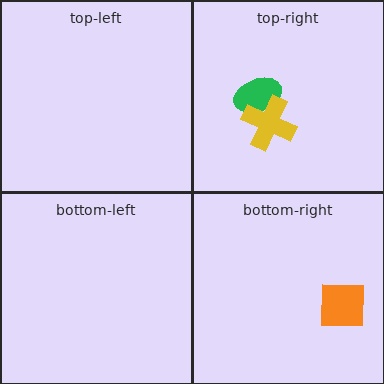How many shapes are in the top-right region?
2.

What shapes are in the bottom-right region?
The orange square.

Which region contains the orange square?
The bottom-right region.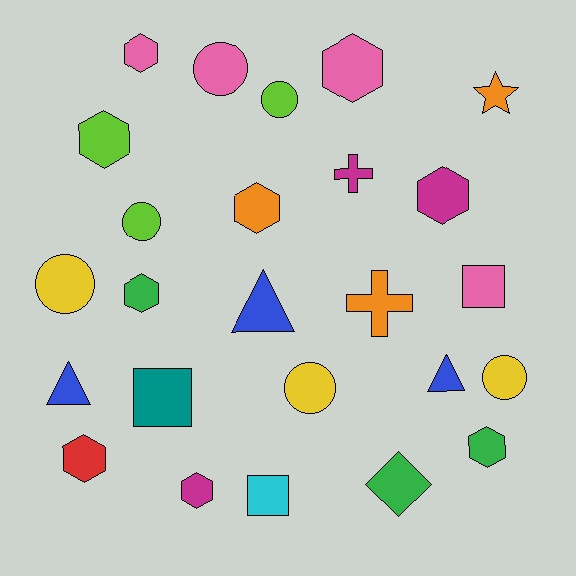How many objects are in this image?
There are 25 objects.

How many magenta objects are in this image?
There are 3 magenta objects.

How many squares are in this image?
There are 3 squares.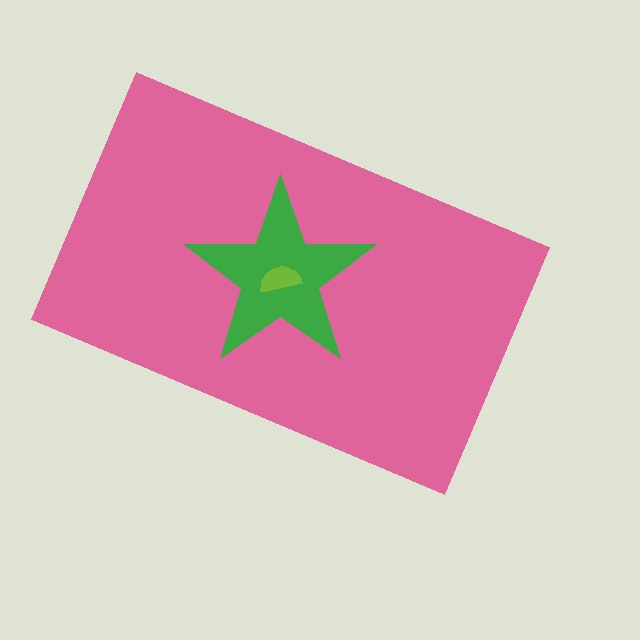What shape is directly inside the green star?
The lime semicircle.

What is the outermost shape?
The pink rectangle.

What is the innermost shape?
The lime semicircle.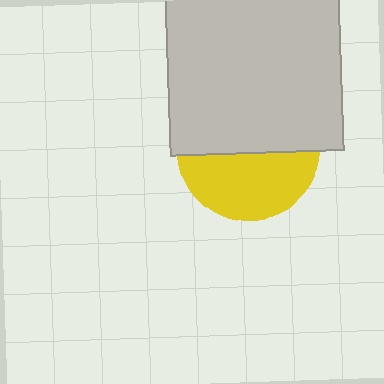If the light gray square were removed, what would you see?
You would see the complete yellow circle.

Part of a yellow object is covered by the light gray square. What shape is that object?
It is a circle.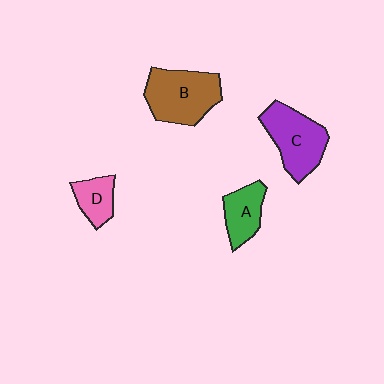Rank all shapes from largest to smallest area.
From largest to smallest: B (brown), C (purple), A (green), D (pink).